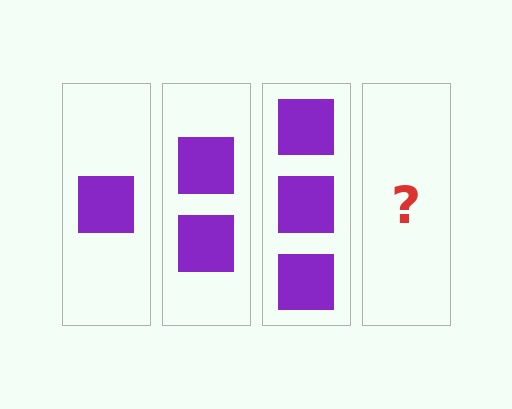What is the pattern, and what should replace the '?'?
The pattern is that each step adds one more square. The '?' should be 4 squares.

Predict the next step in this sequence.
The next step is 4 squares.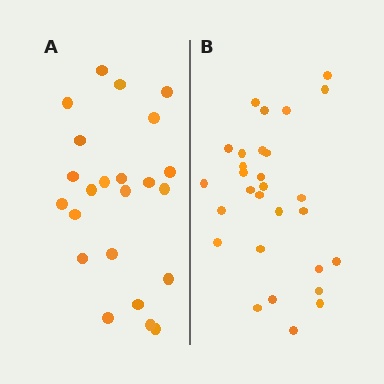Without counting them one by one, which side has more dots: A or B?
Region B (the right region) has more dots.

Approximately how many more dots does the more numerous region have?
Region B has about 6 more dots than region A.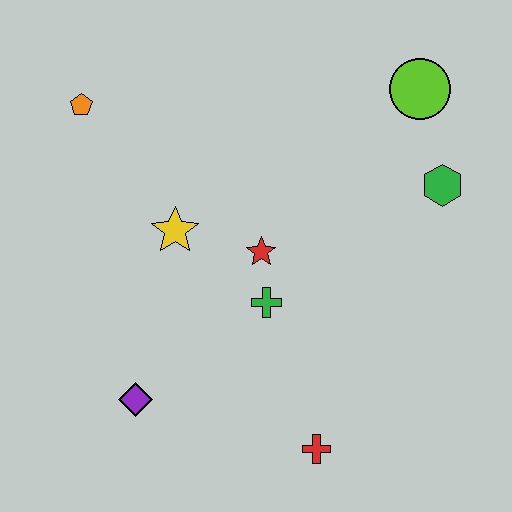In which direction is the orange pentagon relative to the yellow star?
The orange pentagon is above the yellow star.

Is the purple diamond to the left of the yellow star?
Yes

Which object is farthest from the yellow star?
The lime circle is farthest from the yellow star.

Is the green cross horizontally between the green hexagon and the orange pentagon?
Yes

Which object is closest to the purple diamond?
The green cross is closest to the purple diamond.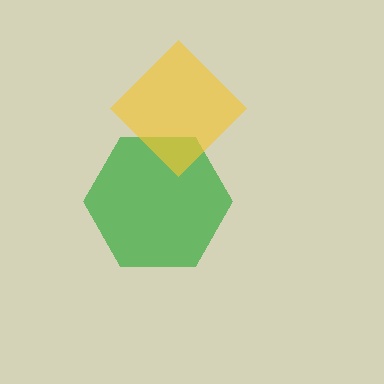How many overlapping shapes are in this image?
There are 2 overlapping shapes in the image.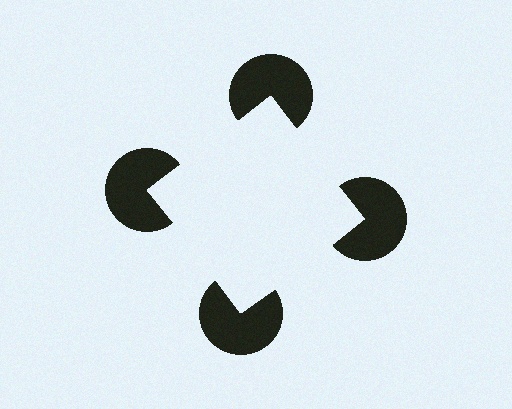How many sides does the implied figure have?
4 sides.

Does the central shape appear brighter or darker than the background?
It typically appears slightly brighter than the background, even though no actual brightness change is drawn.